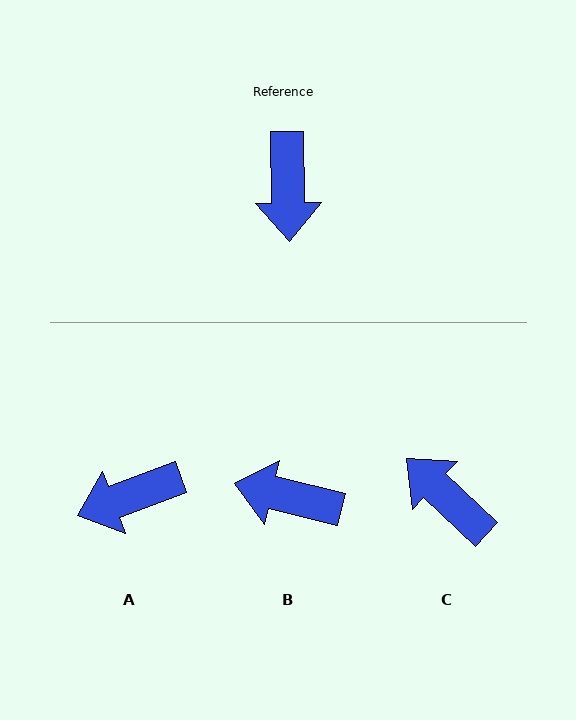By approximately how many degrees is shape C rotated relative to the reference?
Approximately 135 degrees clockwise.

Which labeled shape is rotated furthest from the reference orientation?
C, about 135 degrees away.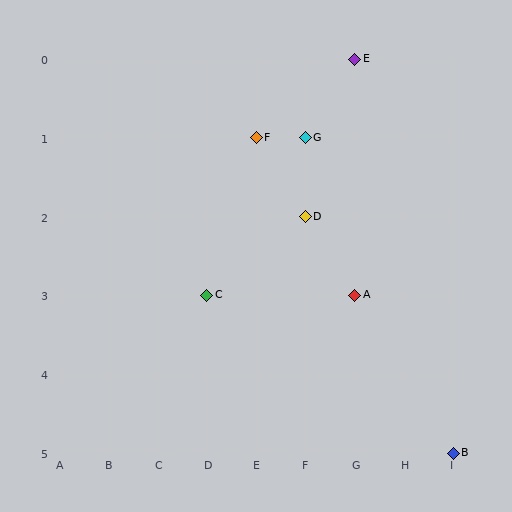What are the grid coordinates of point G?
Point G is at grid coordinates (F, 1).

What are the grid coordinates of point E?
Point E is at grid coordinates (G, 0).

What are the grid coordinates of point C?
Point C is at grid coordinates (D, 3).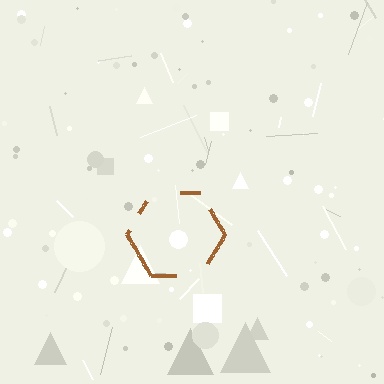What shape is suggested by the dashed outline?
The dashed outline suggests a hexagon.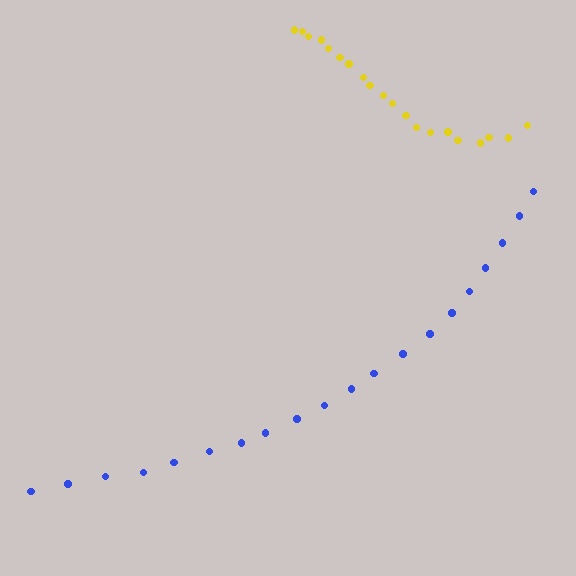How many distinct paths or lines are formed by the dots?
There are 2 distinct paths.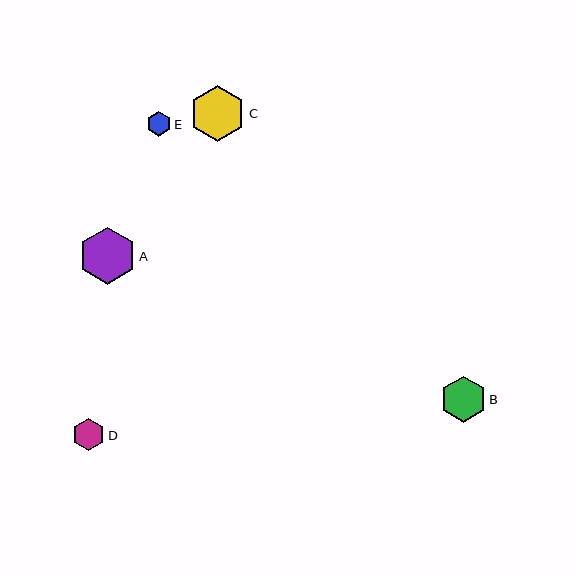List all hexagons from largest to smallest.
From largest to smallest: A, C, B, D, E.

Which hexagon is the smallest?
Hexagon E is the smallest with a size of approximately 25 pixels.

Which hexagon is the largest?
Hexagon A is the largest with a size of approximately 57 pixels.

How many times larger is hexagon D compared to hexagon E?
Hexagon D is approximately 1.3 times the size of hexagon E.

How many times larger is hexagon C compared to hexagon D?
Hexagon C is approximately 1.7 times the size of hexagon D.